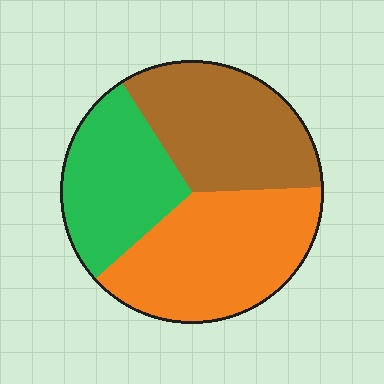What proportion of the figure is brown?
Brown takes up about one third (1/3) of the figure.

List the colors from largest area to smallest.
From largest to smallest: orange, brown, green.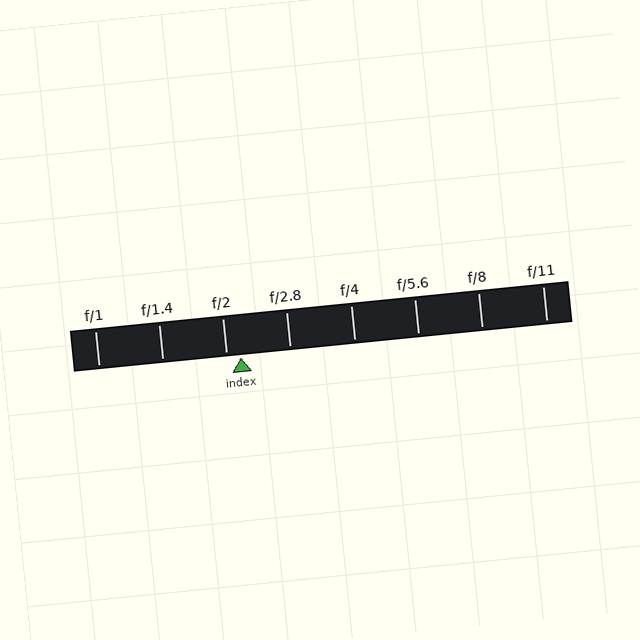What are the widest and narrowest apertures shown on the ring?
The widest aperture shown is f/1 and the narrowest is f/11.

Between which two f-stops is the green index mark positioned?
The index mark is between f/2 and f/2.8.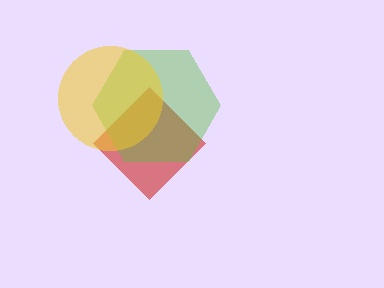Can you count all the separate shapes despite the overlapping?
Yes, there are 3 separate shapes.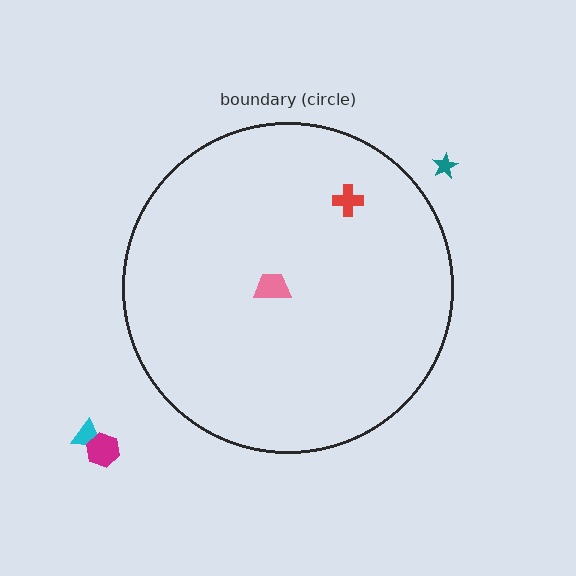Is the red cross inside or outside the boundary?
Inside.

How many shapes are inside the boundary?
2 inside, 3 outside.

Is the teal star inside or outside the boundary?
Outside.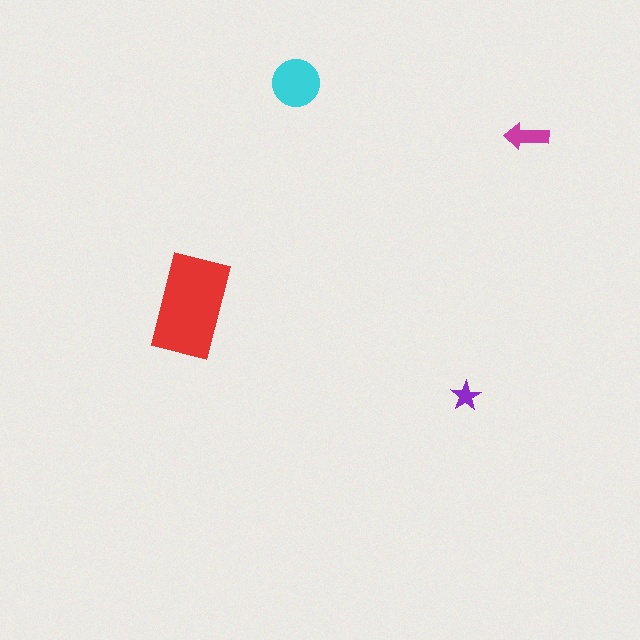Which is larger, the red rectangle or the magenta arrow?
The red rectangle.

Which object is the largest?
The red rectangle.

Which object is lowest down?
The purple star is bottommost.